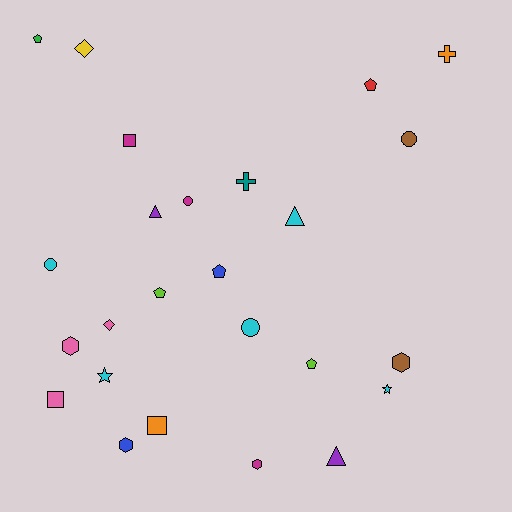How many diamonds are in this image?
There are 2 diamonds.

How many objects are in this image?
There are 25 objects.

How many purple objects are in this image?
There are 2 purple objects.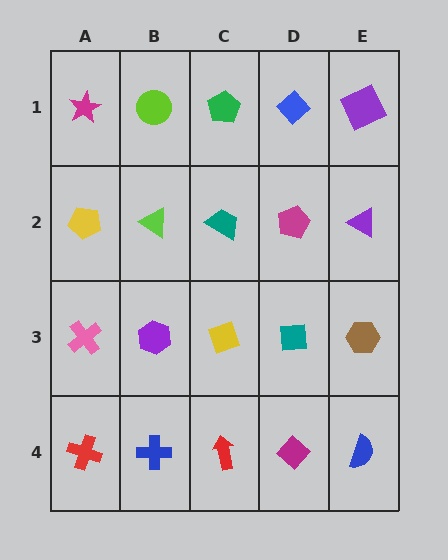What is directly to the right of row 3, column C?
A teal square.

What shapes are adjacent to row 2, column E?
A purple square (row 1, column E), a brown hexagon (row 3, column E), a magenta pentagon (row 2, column D).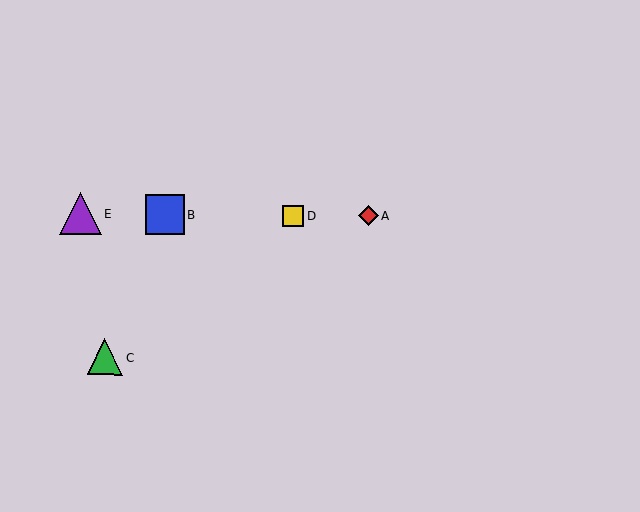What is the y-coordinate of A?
Object A is at y≈216.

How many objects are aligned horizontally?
4 objects (A, B, D, E) are aligned horizontally.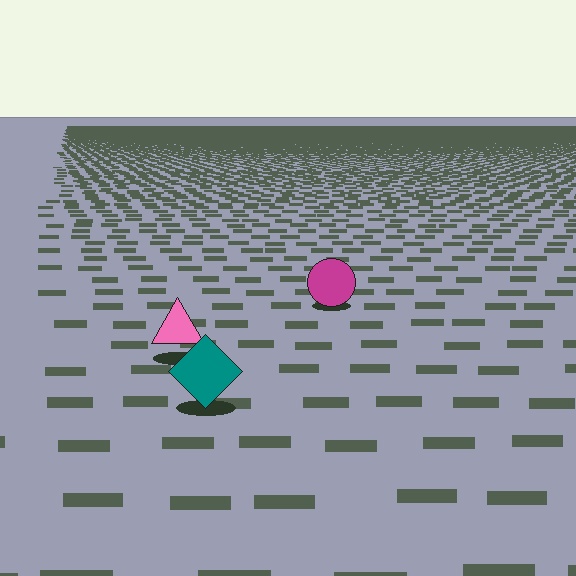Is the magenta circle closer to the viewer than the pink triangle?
No. The pink triangle is closer — you can tell from the texture gradient: the ground texture is coarser near it.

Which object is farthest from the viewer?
The magenta circle is farthest from the viewer. It appears smaller and the ground texture around it is denser.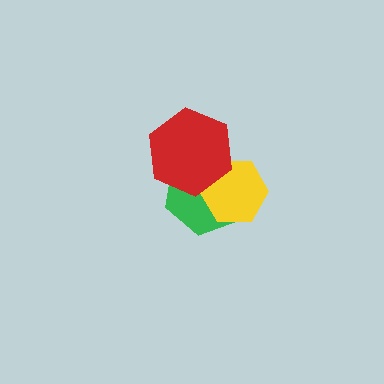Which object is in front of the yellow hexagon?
The red hexagon is in front of the yellow hexagon.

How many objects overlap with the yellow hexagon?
2 objects overlap with the yellow hexagon.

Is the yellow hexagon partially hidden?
Yes, it is partially covered by another shape.